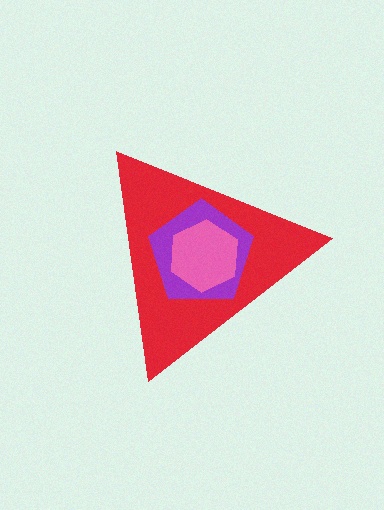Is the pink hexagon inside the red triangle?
Yes.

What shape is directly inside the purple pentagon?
The pink hexagon.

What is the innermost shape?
The pink hexagon.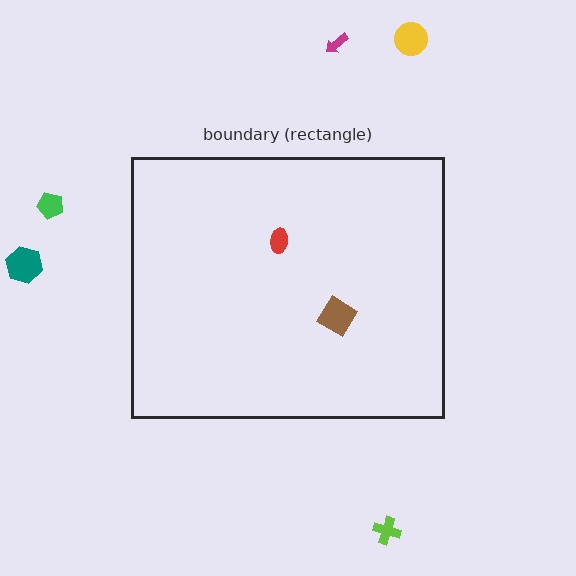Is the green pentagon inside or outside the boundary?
Outside.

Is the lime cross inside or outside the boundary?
Outside.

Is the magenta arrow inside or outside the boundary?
Outside.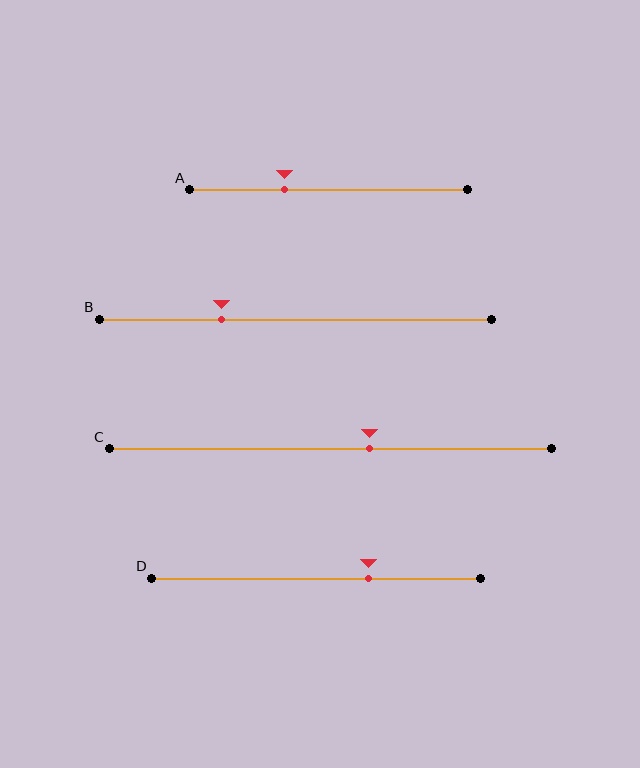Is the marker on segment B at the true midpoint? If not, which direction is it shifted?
No, the marker on segment B is shifted to the left by about 19% of the segment length.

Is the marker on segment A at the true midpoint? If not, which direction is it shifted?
No, the marker on segment A is shifted to the left by about 16% of the segment length.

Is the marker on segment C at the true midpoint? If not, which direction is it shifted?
No, the marker on segment C is shifted to the right by about 9% of the segment length.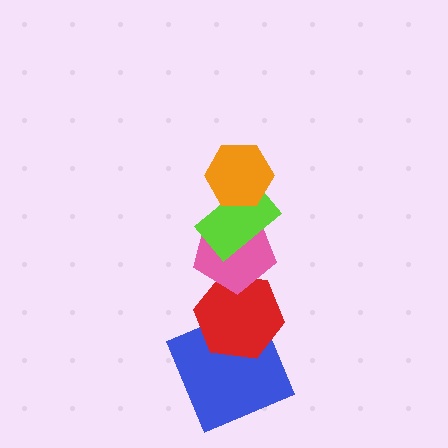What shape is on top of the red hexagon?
The pink pentagon is on top of the red hexagon.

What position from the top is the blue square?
The blue square is 5th from the top.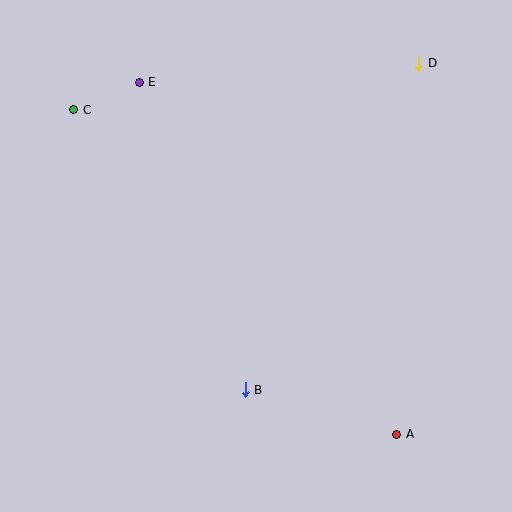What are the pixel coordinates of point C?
Point C is at (74, 110).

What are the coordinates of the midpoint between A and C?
The midpoint between A and C is at (235, 272).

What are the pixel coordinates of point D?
Point D is at (419, 63).